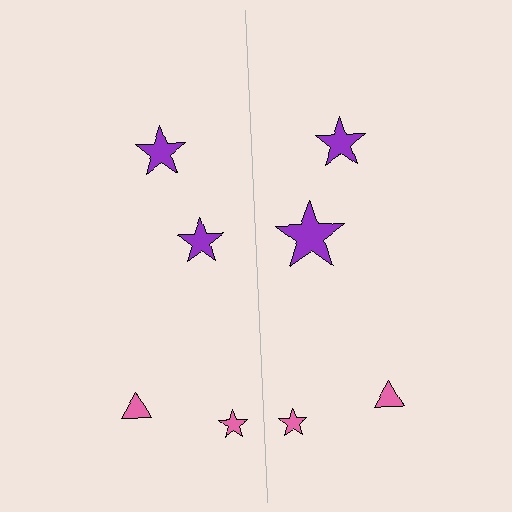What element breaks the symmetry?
The purple star on the right side has a different size than its mirror counterpart.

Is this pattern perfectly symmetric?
No, the pattern is not perfectly symmetric. The purple star on the right side has a different size than its mirror counterpart.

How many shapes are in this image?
There are 8 shapes in this image.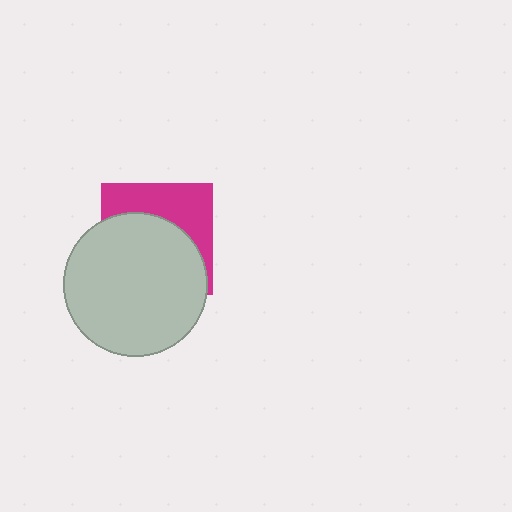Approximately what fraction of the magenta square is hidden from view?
Roughly 61% of the magenta square is hidden behind the light gray circle.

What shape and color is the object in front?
The object in front is a light gray circle.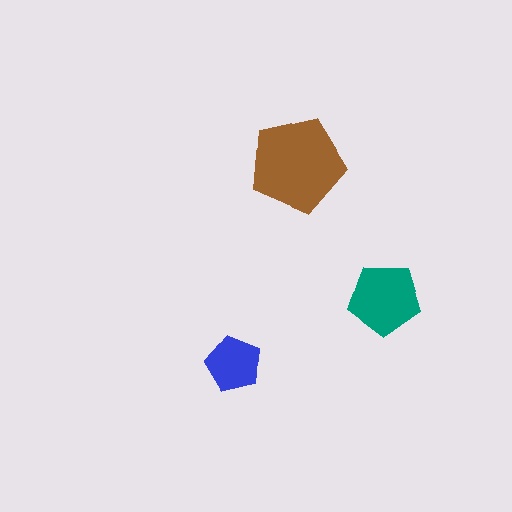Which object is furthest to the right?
The teal pentagon is rightmost.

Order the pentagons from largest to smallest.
the brown one, the teal one, the blue one.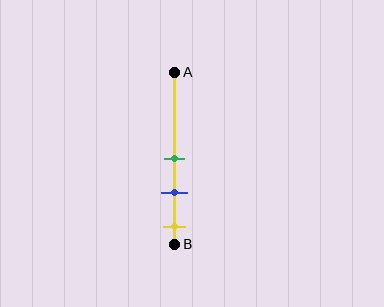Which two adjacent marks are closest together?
The green and blue marks are the closest adjacent pair.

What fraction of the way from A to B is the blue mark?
The blue mark is approximately 70% (0.7) of the way from A to B.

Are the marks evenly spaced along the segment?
Yes, the marks are approximately evenly spaced.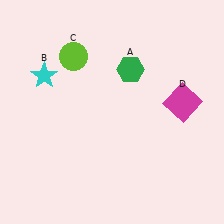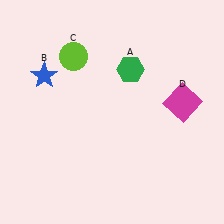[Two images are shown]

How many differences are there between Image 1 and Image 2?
There is 1 difference between the two images.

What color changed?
The star (B) changed from cyan in Image 1 to blue in Image 2.